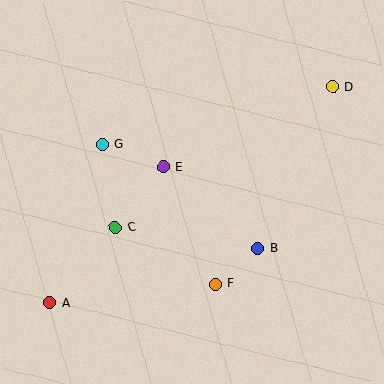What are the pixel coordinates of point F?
Point F is at (216, 284).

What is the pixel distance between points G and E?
The distance between G and E is 64 pixels.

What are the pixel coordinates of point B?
Point B is at (258, 248).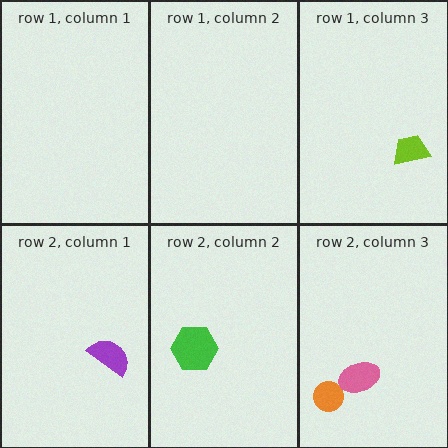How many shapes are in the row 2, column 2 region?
1.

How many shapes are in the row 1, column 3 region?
1.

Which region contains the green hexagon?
The row 2, column 2 region.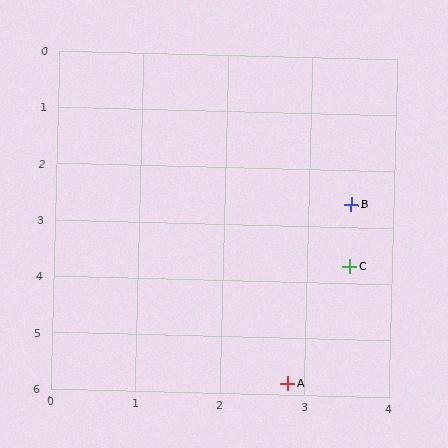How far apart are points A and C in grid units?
Points A and C are about 2.2 grid units apart.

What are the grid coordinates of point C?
Point C is at approximately (3.5, 3.7).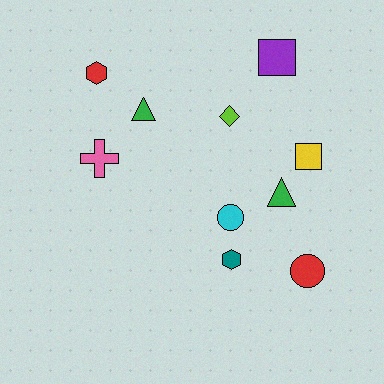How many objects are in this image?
There are 10 objects.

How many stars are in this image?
There are no stars.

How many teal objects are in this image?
There is 1 teal object.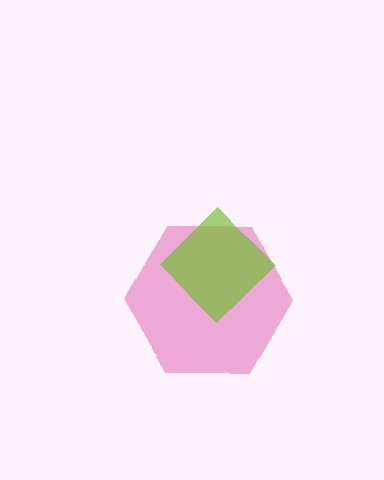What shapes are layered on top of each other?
The layered shapes are: a pink hexagon, a lime diamond.